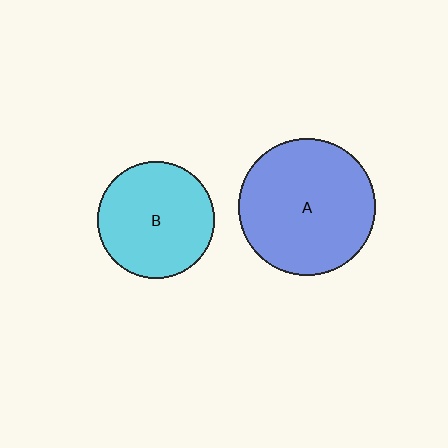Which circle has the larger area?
Circle A (blue).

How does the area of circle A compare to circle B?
Approximately 1.4 times.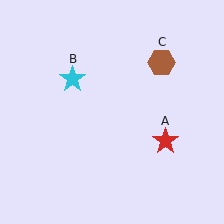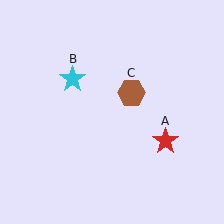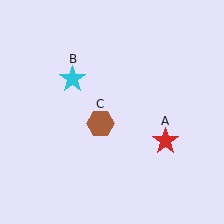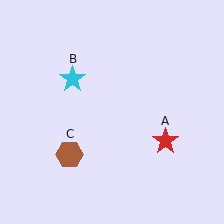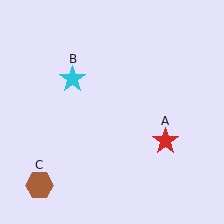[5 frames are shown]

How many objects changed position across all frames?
1 object changed position: brown hexagon (object C).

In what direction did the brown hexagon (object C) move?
The brown hexagon (object C) moved down and to the left.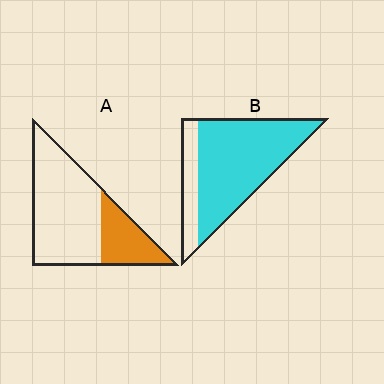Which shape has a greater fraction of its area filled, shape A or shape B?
Shape B.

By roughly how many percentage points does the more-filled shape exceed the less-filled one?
By roughly 50 percentage points (B over A).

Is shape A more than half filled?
No.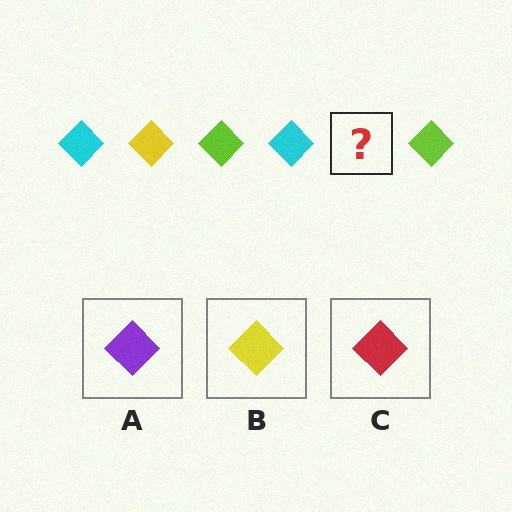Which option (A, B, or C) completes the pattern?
B.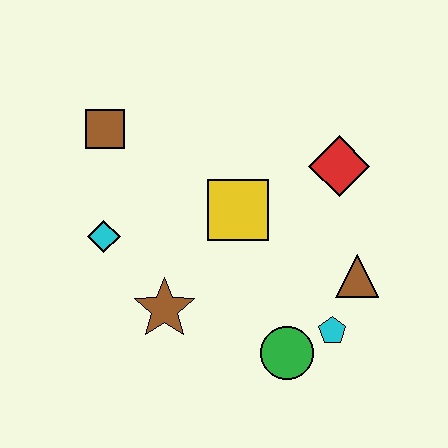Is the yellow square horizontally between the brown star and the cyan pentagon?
Yes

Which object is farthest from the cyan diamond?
The brown triangle is farthest from the cyan diamond.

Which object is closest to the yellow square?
The red diamond is closest to the yellow square.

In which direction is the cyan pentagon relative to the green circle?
The cyan pentagon is to the right of the green circle.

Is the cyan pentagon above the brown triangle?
No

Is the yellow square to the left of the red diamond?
Yes